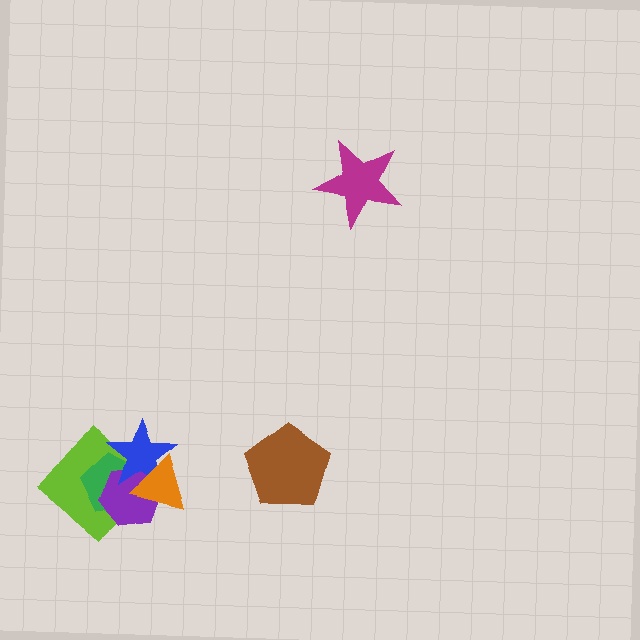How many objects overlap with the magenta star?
0 objects overlap with the magenta star.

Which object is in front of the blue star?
The orange triangle is in front of the blue star.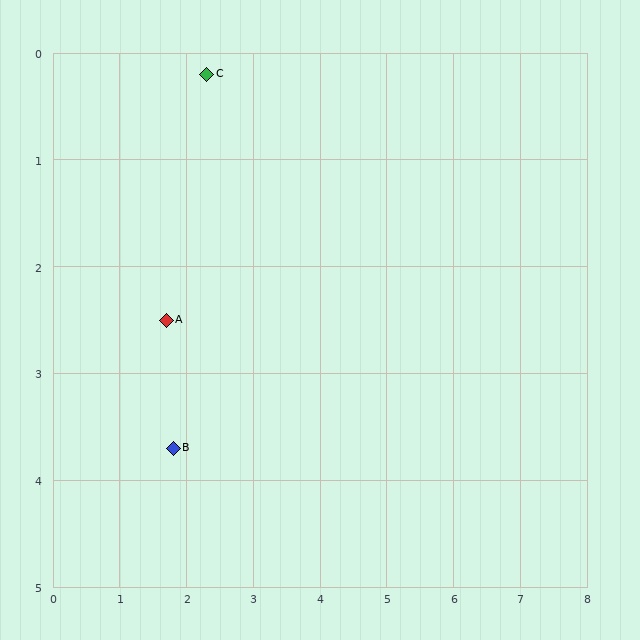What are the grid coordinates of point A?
Point A is at approximately (1.7, 2.5).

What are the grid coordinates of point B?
Point B is at approximately (1.8, 3.7).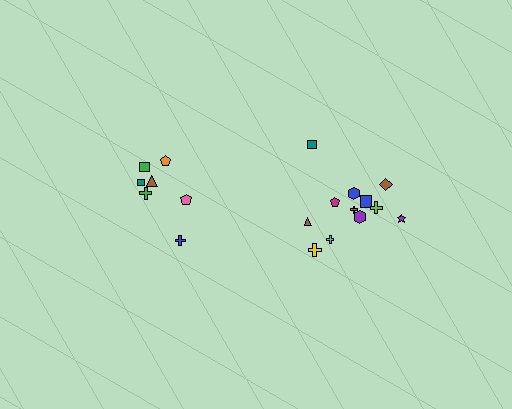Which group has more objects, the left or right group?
The right group.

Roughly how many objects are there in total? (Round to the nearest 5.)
Roughly 20 objects in total.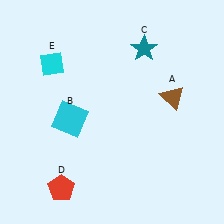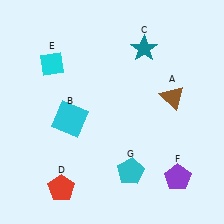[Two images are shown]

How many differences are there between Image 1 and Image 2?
There are 2 differences between the two images.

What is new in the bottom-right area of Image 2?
A purple pentagon (F) was added in the bottom-right area of Image 2.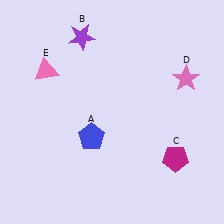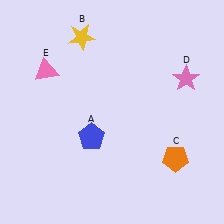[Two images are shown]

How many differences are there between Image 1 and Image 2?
There are 2 differences between the two images.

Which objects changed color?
B changed from purple to yellow. C changed from magenta to orange.